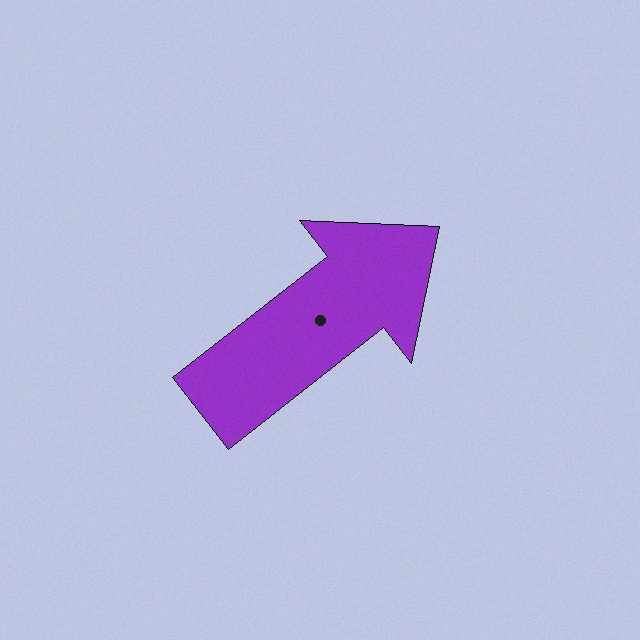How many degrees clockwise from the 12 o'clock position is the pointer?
Approximately 52 degrees.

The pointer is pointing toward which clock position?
Roughly 2 o'clock.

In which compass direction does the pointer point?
Northeast.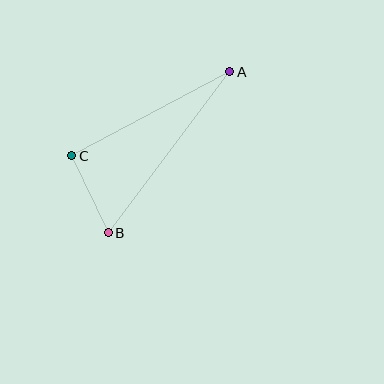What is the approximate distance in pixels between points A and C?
The distance between A and C is approximately 179 pixels.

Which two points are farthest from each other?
Points A and B are farthest from each other.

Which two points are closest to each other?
Points B and C are closest to each other.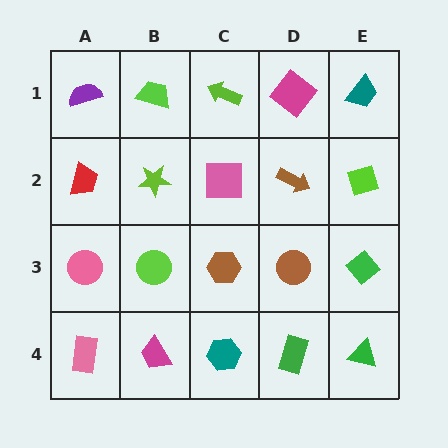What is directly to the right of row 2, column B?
A pink square.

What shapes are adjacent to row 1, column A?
A red trapezoid (row 2, column A), a lime trapezoid (row 1, column B).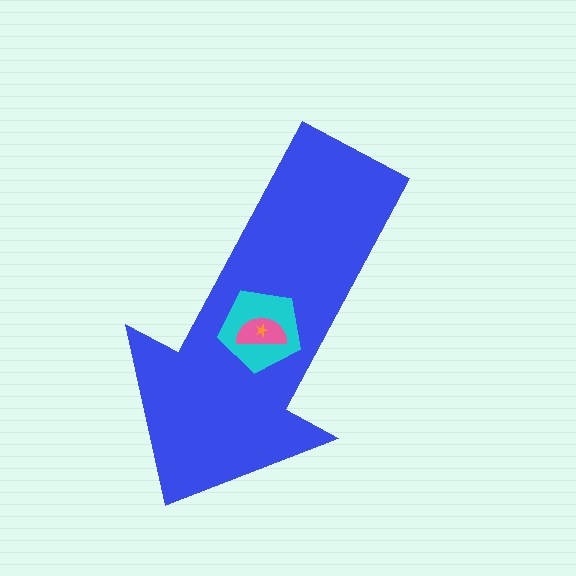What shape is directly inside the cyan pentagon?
The pink semicircle.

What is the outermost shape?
The blue arrow.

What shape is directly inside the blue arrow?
The cyan pentagon.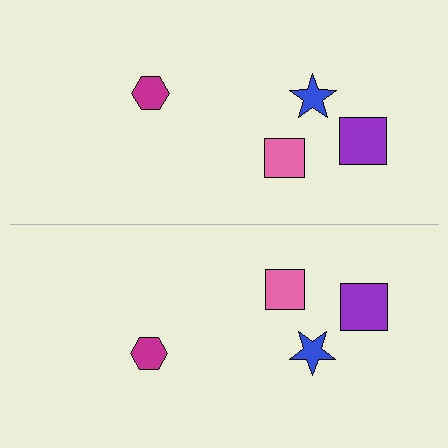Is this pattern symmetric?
Yes, this pattern has bilateral (reflection) symmetry.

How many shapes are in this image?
There are 8 shapes in this image.